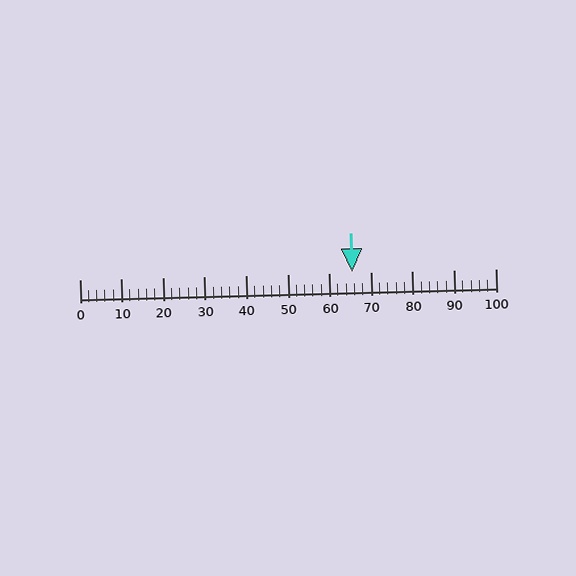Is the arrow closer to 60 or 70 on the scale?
The arrow is closer to 70.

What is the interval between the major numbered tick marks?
The major tick marks are spaced 10 units apart.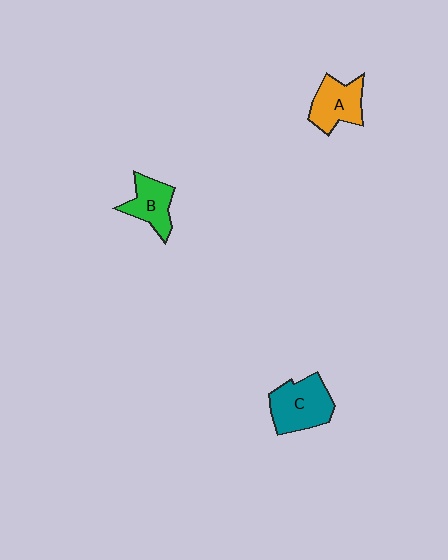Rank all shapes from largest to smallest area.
From largest to smallest: C (teal), A (orange), B (green).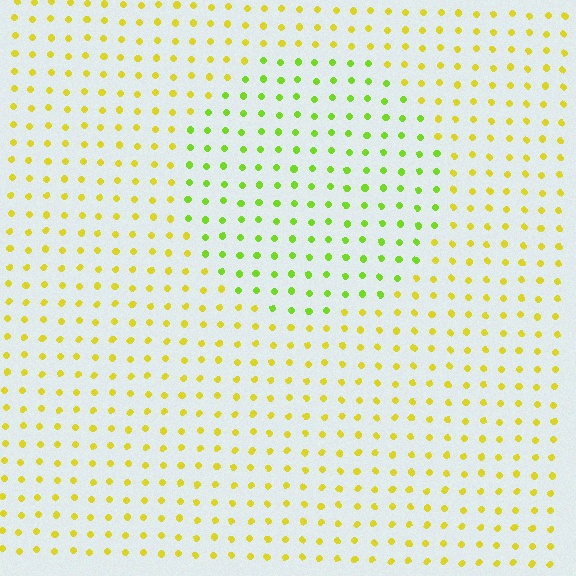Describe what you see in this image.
The image is filled with small yellow elements in a uniform arrangement. A circle-shaped region is visible where the elements are tinted to a slightly different hue, forming a subtle color boundary.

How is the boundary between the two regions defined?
The boundary is defined purely by a slight shift in hue (about 36 degrees). Spacing, size, and orientation are identical on both sides.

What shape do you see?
I see a circle.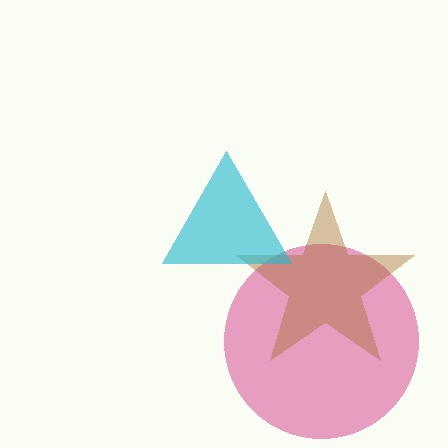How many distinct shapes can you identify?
There are 3 distinct shapes: a magenta circle, a brown star, a cyan triangle.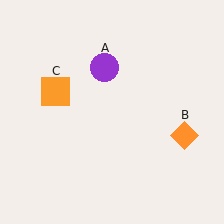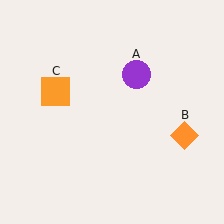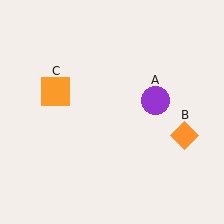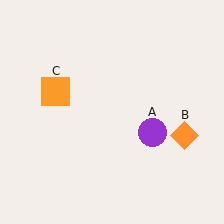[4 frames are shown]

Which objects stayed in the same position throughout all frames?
Orange diamond (object B) and orange square (object C) remained stationary.